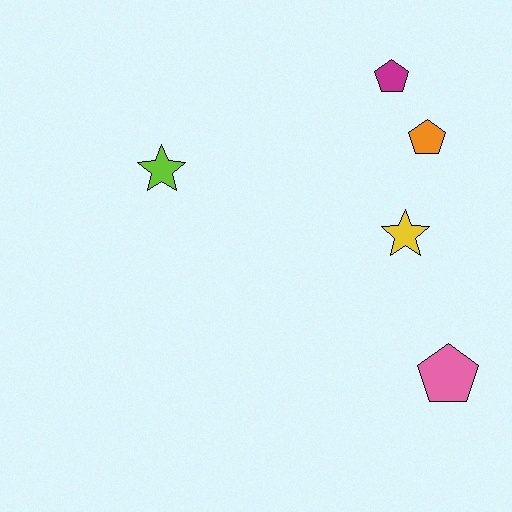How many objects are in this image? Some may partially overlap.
There are 5 objects.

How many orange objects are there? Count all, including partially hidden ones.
There is 1 orange object.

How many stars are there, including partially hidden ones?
There are 2 stars.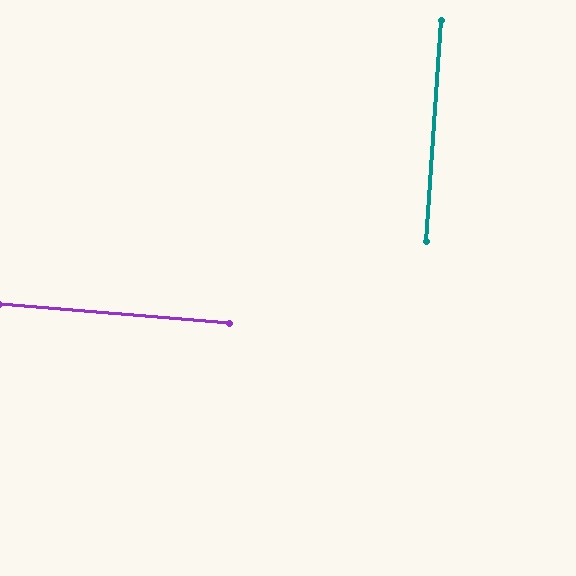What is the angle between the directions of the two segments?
Approximately 89 degrees.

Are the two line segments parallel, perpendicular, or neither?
Perpendicular — they meet at approximately 89°.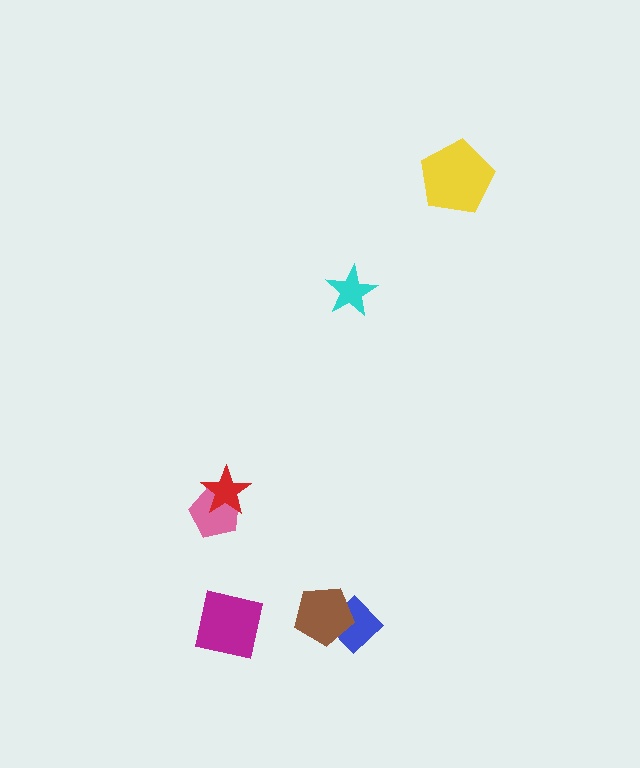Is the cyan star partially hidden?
No, no other shape covers it.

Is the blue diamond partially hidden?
Yes, it is partially covered by another shape.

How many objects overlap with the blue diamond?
1 object overlaps with the blue diamond.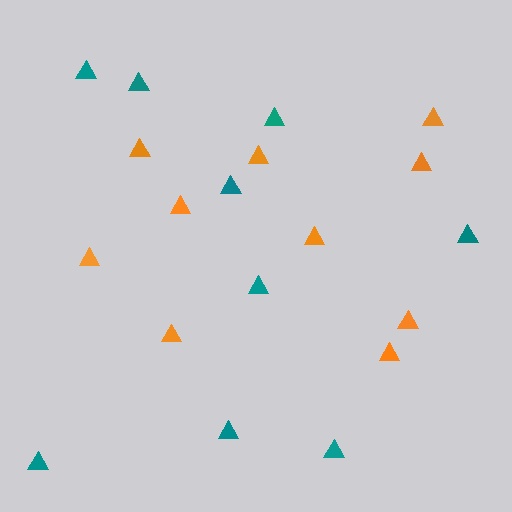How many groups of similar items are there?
There are 2 groups: one group of orange triangles (10) and one group of teal triangles (9).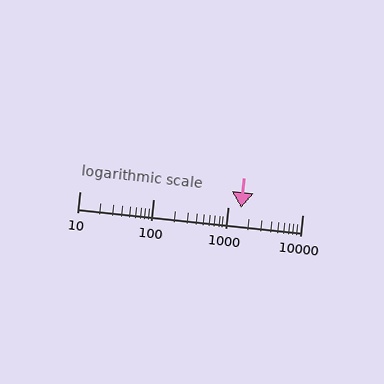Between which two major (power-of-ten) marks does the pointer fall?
The pointer is between 1000 and 10000.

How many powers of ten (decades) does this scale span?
The scale spans 3 decades, from 10 to 10000.